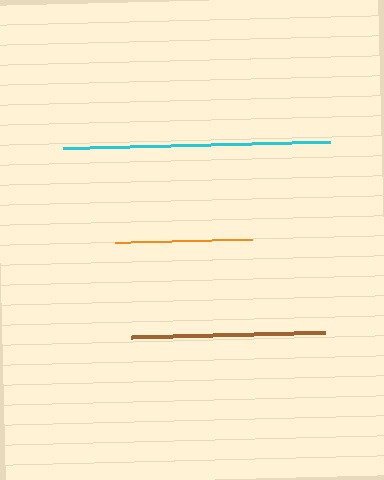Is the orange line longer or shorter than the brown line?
The brown line is longer than the orange line.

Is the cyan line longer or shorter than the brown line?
The cyan line is longer than the brown line.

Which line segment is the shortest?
The orange line is the shortest at approximately 137 pixels.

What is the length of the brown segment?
The brown segment is approximately 194 pixels long.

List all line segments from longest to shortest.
From longest to shortest: cyan, brown, orange.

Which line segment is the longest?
The cyan line is the longest at approximately 267 pixels.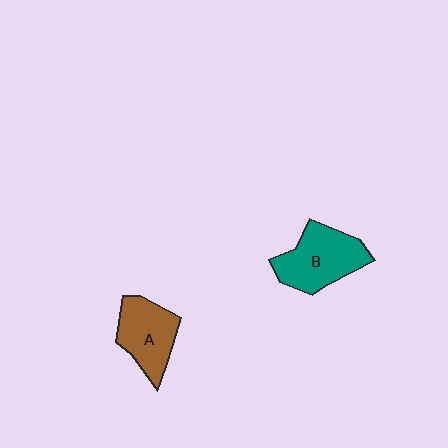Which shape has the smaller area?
Shape A (brown).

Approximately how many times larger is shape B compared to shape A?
Approximately 1.2 times.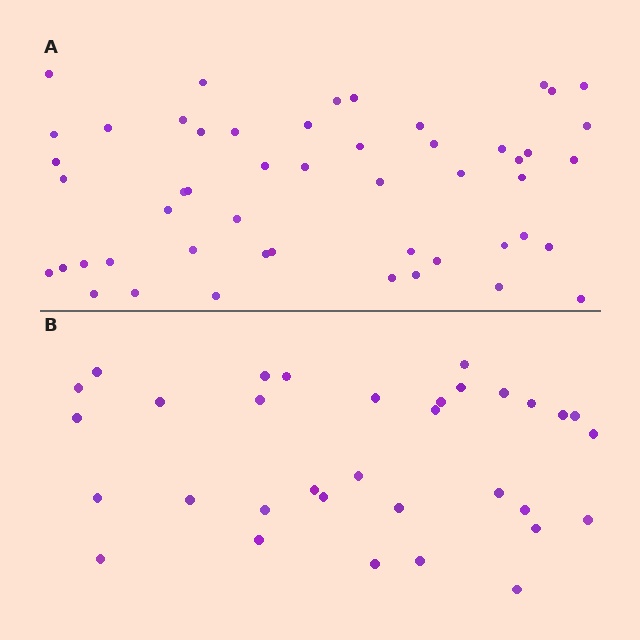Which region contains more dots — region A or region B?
Region A (the top region) has more dots.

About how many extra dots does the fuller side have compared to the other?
Region A has approximately 20 more dots than region B.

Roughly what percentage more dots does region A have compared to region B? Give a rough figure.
About 55% more.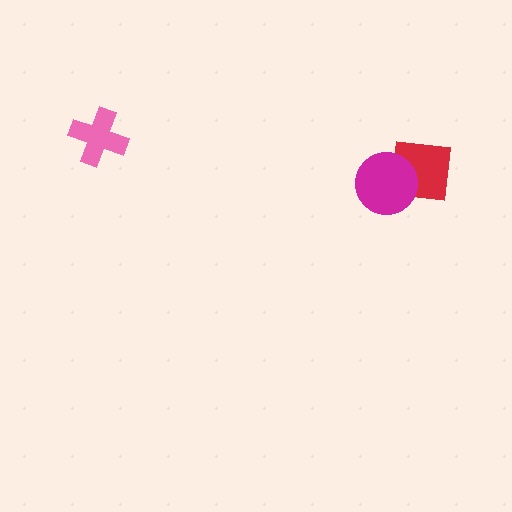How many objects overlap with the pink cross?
0 objects overlap with the pink cross.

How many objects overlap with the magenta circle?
1 object overlaps with the magenta circle.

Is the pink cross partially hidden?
No, no other shape covers it.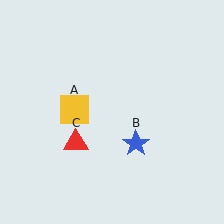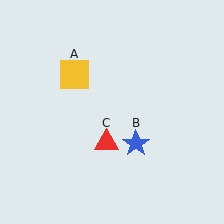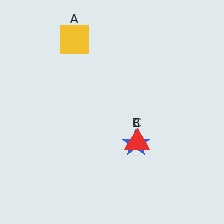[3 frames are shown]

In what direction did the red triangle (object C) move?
The red triangle (object C) moved right.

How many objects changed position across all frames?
2 objects changed position: yellow square (object A), red triangle (object C).